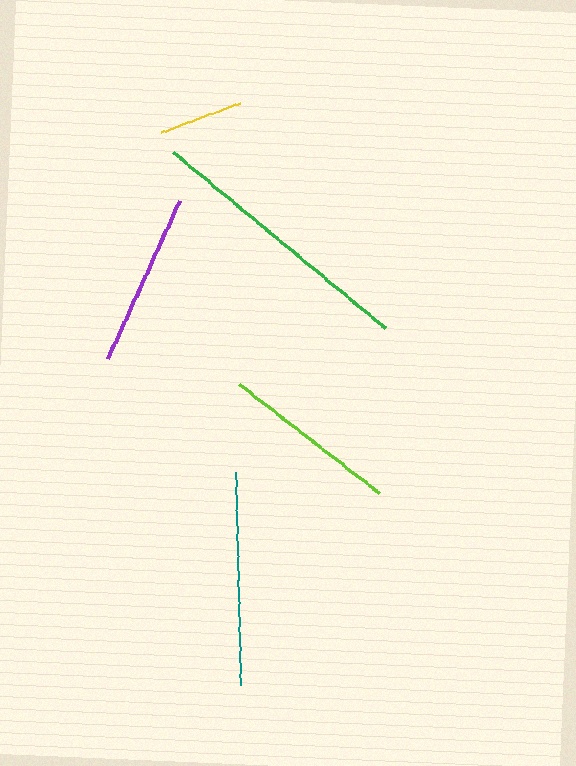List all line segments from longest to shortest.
From longest to shortest: green, teal, lime, purple, yellow.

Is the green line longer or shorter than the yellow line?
The green line is longer than the yellow line.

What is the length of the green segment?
The green segment is approximately 276 pixels long.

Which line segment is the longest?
The green line is the longest at approximately 276 pixels.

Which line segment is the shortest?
The yellow line is the shortest at approximately 85 pixels.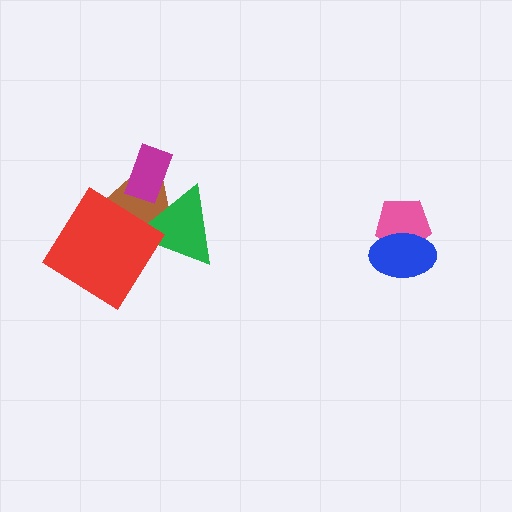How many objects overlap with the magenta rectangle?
2 objects overlap with the magenta rectangle.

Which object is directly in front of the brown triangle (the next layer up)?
The green triangle is directly in front of the brown triangle.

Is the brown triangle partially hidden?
Yes, it is partially covered by another shape.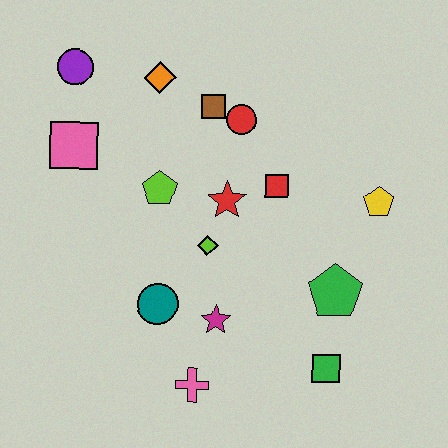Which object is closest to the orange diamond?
The brown square is closest to the orange diamond.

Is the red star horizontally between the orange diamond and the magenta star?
No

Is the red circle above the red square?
Yes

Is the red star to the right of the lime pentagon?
Yes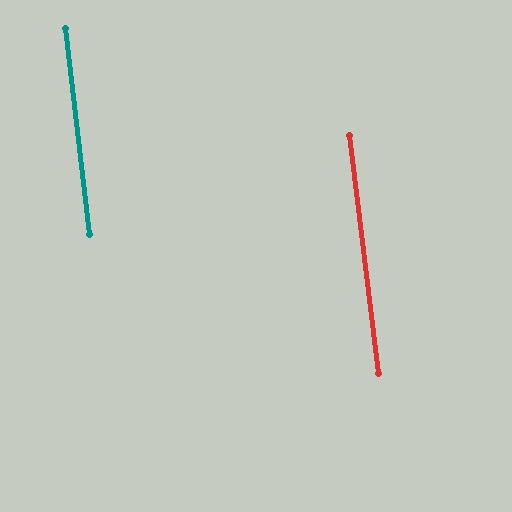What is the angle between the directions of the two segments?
Approximately 0 degrees.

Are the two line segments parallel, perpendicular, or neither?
Parallel — their directions differ by only 0.3°.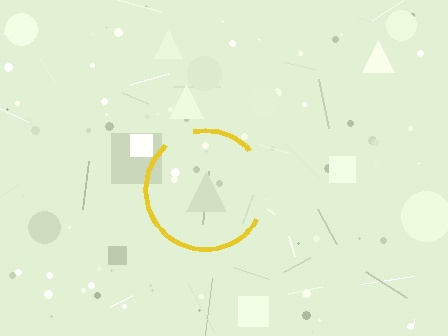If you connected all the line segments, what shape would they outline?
They would outline a circle.